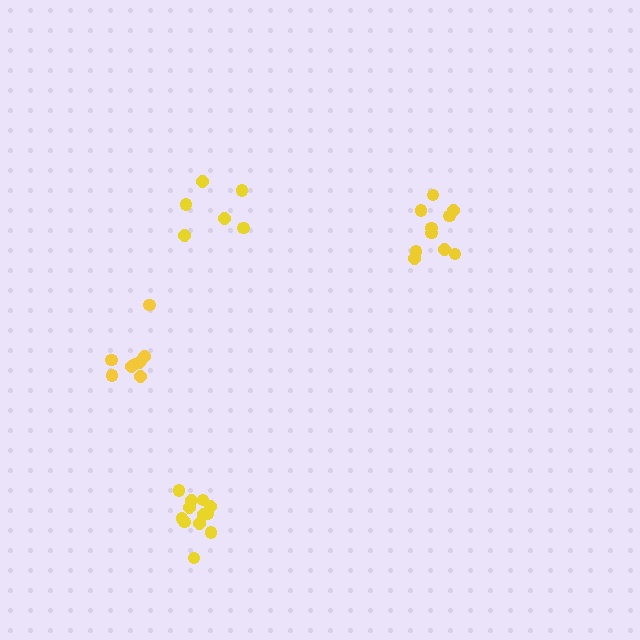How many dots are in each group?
Group 1: 8 dots, Group 2: 10 dots, Group 3: 12 dots, Group 4: 6 dots (36 total).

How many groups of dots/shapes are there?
There are 4 groups.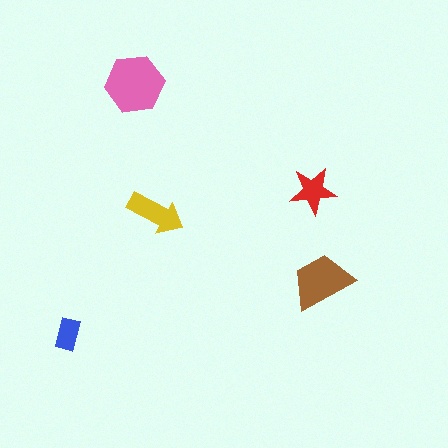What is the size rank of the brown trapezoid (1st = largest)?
2nd.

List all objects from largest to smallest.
The pink hexagon, the brown trapezoid, the yellow arrow, the red star, the blue rectangle.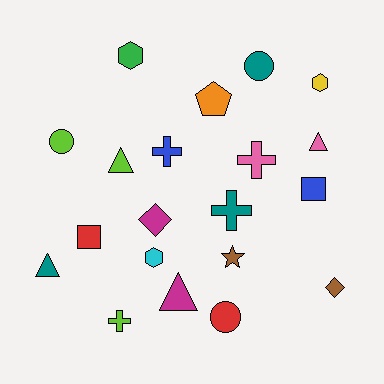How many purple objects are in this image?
There are no purple objects.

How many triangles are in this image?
There are 4 triangles.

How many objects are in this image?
There are 20 objects.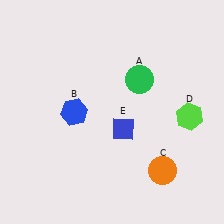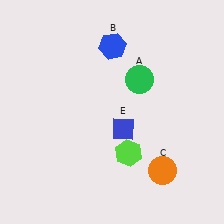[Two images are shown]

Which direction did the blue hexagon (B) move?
The blue hexagon (B) moved up.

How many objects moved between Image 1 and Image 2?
2 objects moved between the two images.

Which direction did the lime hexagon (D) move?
The lime hexagon (D) moved left.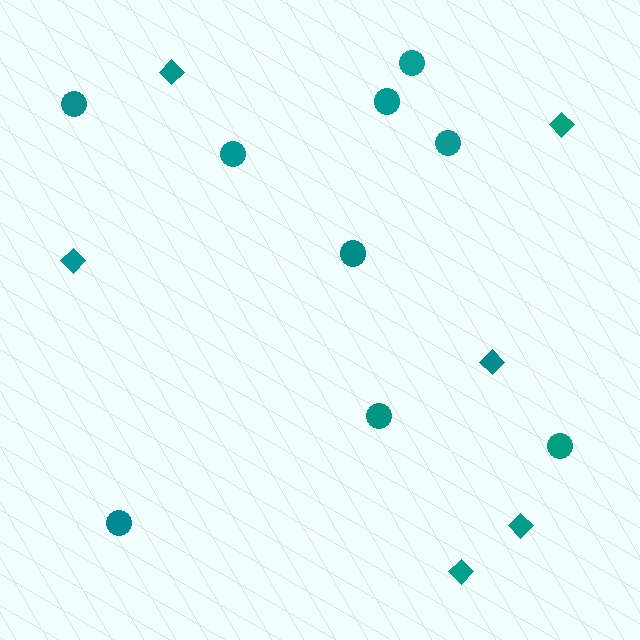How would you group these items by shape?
There are 2 groups: one group of circles (9) and one group of diamonds (6).